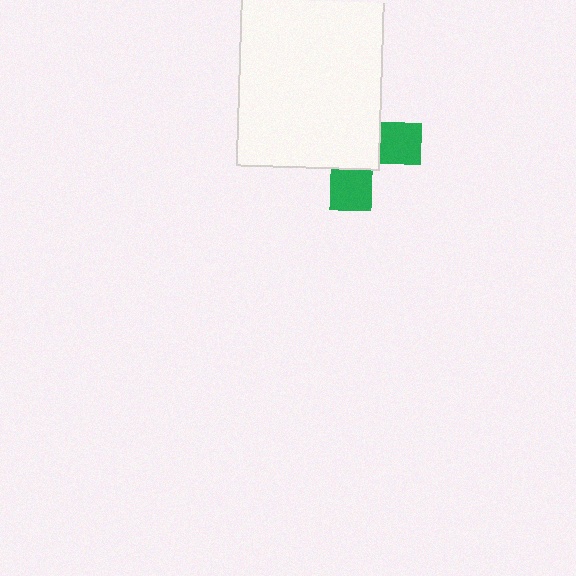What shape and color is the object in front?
The object in front is a white rectangle.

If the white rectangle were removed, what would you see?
You would see the complete green cross.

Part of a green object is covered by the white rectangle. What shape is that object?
It is a cross.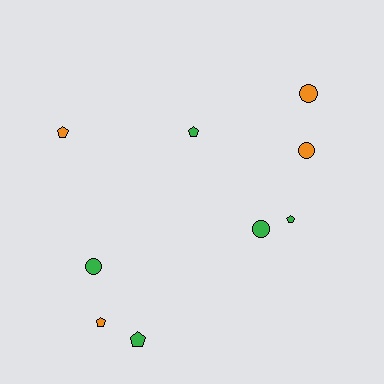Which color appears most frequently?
Green, with 5 objects.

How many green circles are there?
There are 2 green circles.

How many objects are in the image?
There are 9 objects.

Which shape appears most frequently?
Pentagon, with 5 objects.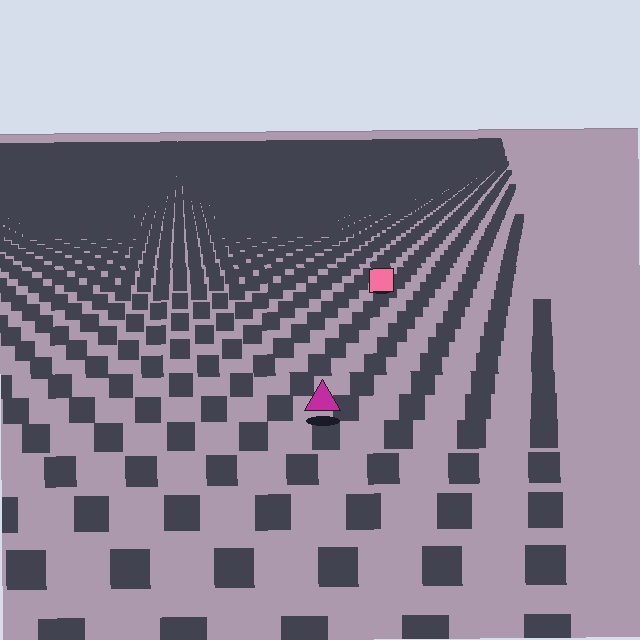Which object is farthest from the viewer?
The pink square is farthest from the viewer. It appears smaller and the ground texture around it is denser.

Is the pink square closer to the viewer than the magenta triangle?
No. The magenta triangle is closer — you can tell from the texture gradient: the ground texture is coarser near it.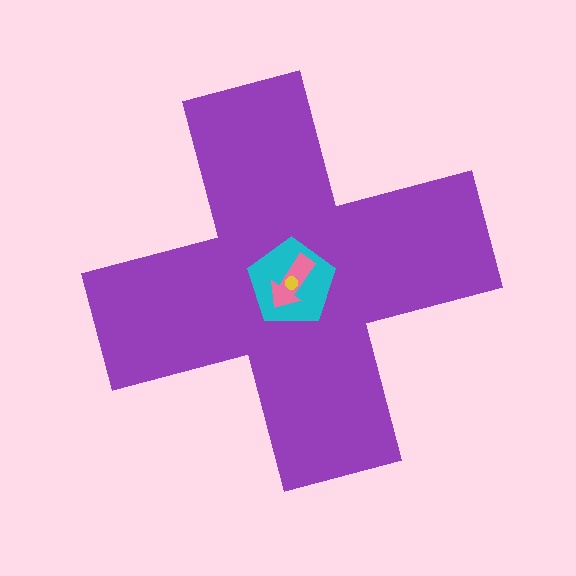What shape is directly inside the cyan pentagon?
The pink arrow.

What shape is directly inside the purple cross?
The cyan pentagon.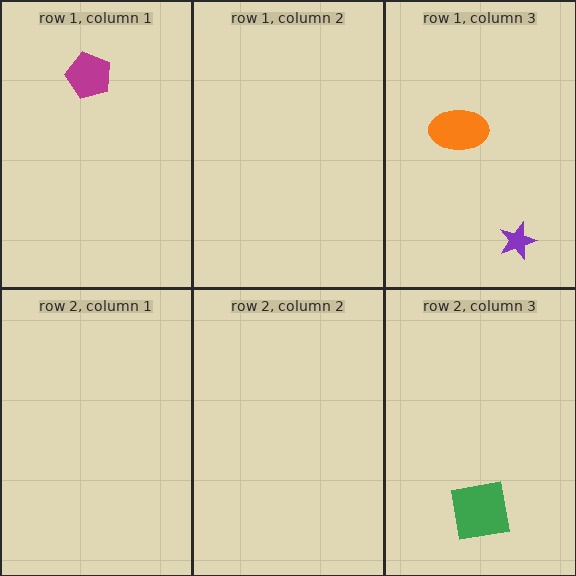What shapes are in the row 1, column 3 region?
The orange ellipse, the purple star.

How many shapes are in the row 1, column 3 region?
2.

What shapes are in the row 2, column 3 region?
The green square.